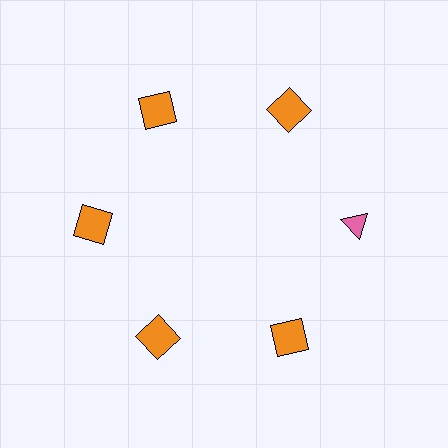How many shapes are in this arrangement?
There are 6 shapes arranged in a ring pattern.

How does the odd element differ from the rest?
It differs in both color (pink instead of orange) and shape (triangle instead of square).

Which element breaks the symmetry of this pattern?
The pink triangle at roughly the 3 o'clock position breaks the symmetry. All other shapes are orange squares.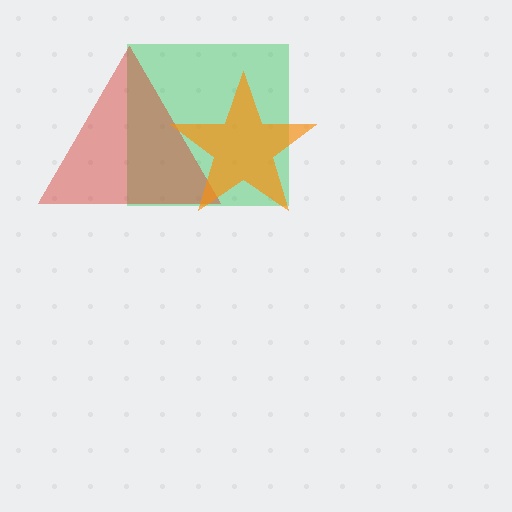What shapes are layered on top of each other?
The layered shapes are: a green square, a red triangle, an orange star.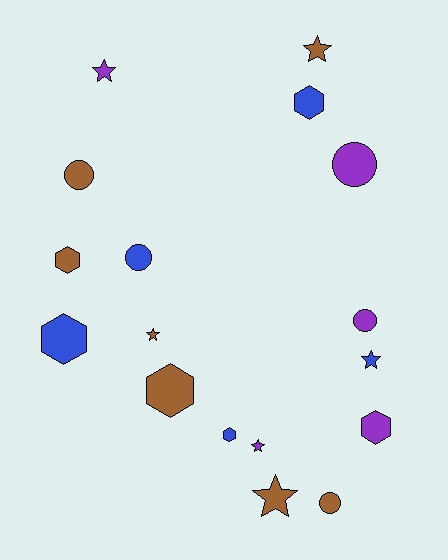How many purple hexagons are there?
There is 1 purple hexagon.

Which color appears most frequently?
Brown, with 7 objects.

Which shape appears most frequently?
Hexagon, with 6 objects.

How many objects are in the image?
There are 17 objects.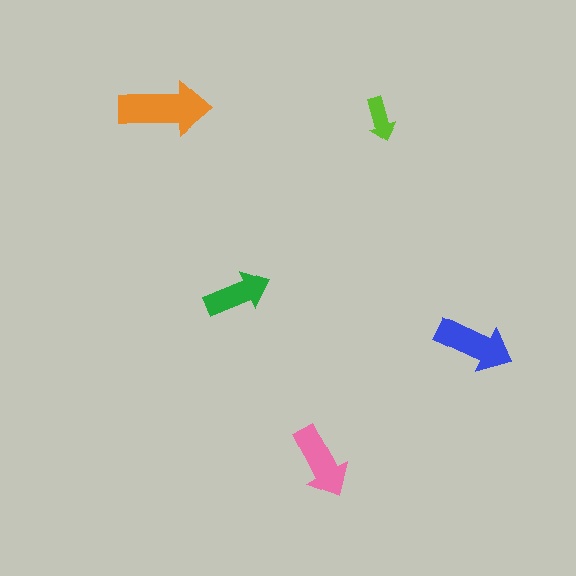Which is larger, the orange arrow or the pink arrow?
The orange one.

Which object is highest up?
The orange arrow is topmost.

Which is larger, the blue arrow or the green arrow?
The blue one.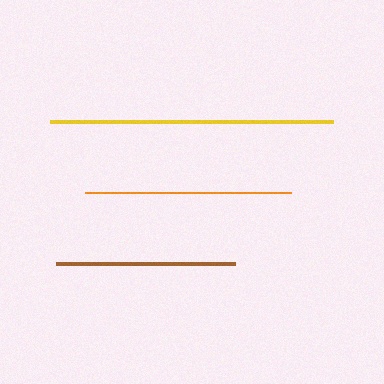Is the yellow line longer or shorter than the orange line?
The yellow line is longer than the orange line.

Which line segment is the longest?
The yellow line is the longest at approximately 284 pixels.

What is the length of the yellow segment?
The yellow segment is approximately 284 pixels long.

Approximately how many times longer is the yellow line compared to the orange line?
The yellow line is approximately 1.4 times the length of the orange line.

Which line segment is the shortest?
The brown line is the shortest at approximately 179 pixels.